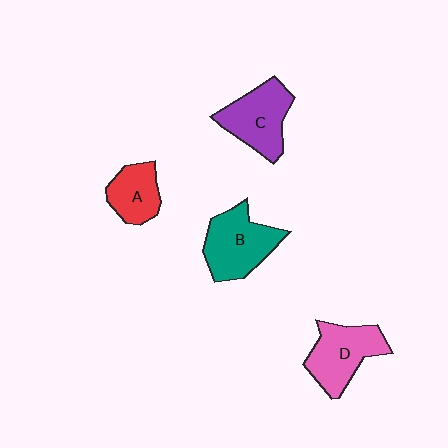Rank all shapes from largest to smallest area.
From largest to smallest: B (teal), D (pink), C (purple), A (red).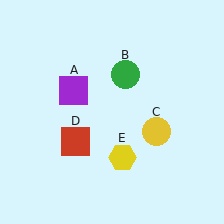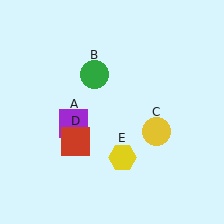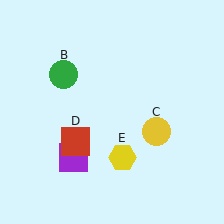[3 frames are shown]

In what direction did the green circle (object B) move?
The green circle (object B) moved left.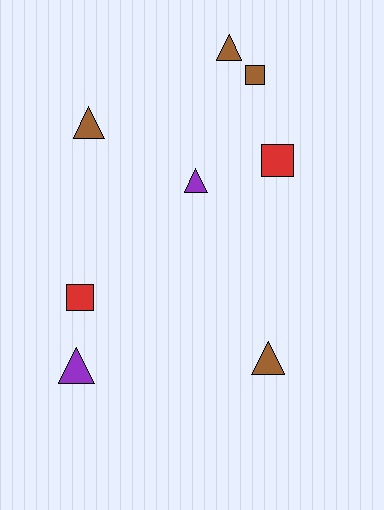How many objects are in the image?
There are 8 objects.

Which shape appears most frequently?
Triangle, with 5 objects.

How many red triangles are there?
There are no red triangles.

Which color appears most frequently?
Brown, with 4 objects.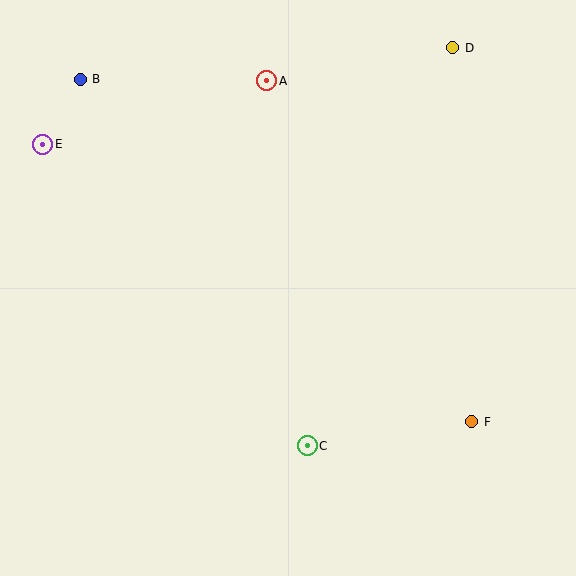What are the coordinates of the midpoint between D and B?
The midpoint between D and B is at (267, 64).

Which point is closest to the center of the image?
Point C at (307, 446) is closest to the center.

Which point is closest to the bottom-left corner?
Point C is closest to the bottom-left corner.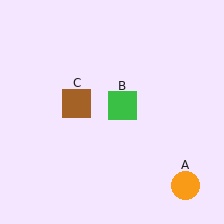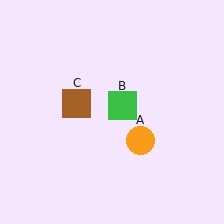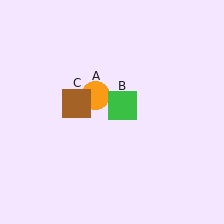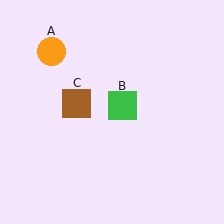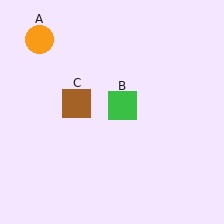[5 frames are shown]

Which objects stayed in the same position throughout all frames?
Green square (object B) and brown square (object C) remained stationary.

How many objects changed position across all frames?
1 object changed position: orange circle (object A).